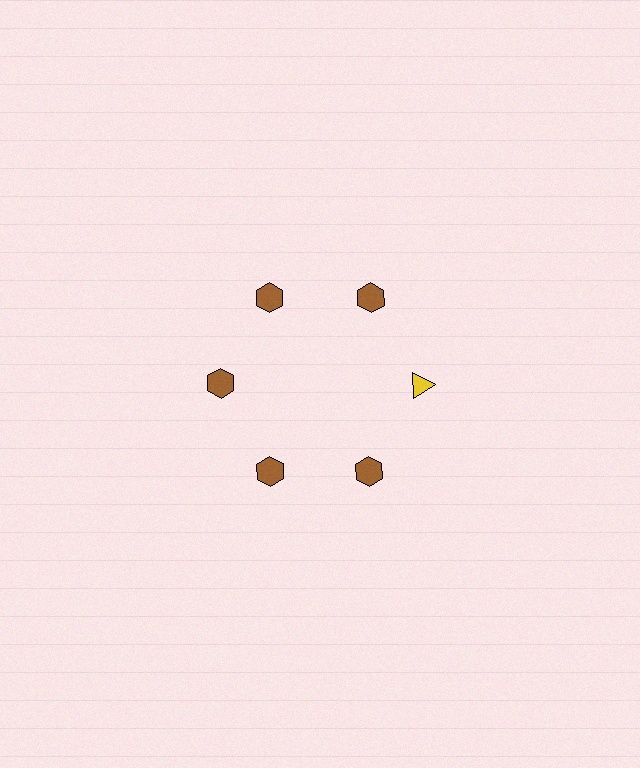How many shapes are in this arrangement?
There are 6 shapes arranged in a ring pattern.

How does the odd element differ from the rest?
It differs in both color (yellow instead of brown) and shape (triangle instead of hexagon).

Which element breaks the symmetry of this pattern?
The yellow triangle at roughly the 3 o'clock position breaks the symmetry. All other shapes are brown hexagons.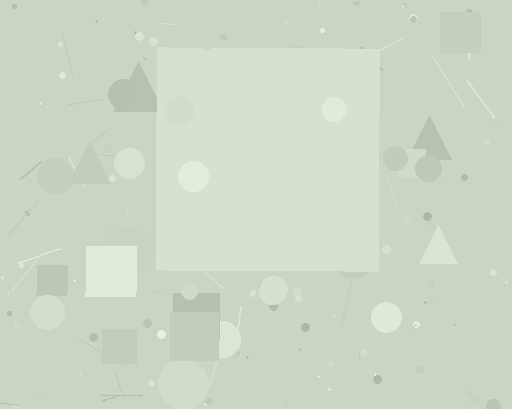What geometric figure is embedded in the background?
A square is embedded in the background.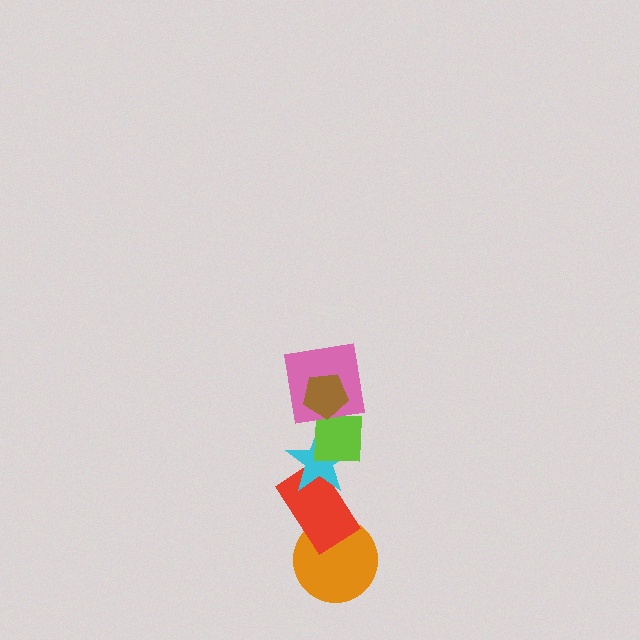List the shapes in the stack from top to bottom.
From top to bottom: the brown pentagon, the pink square, the lime square, the cyan star, the red rectangle, the orange circle.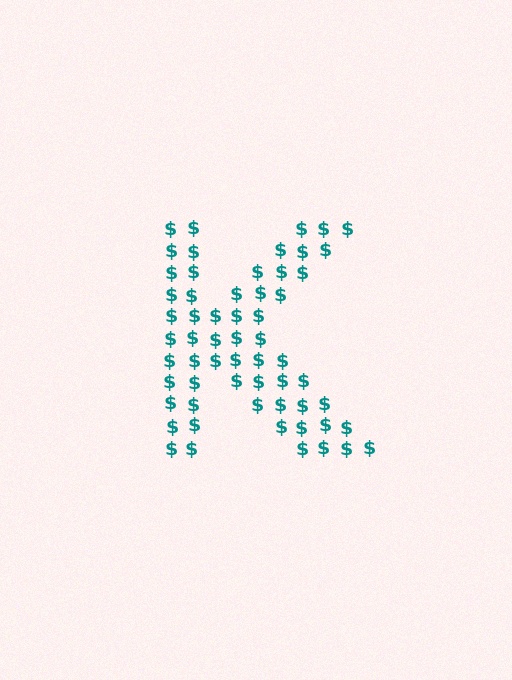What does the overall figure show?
The overall figure shows the letter K.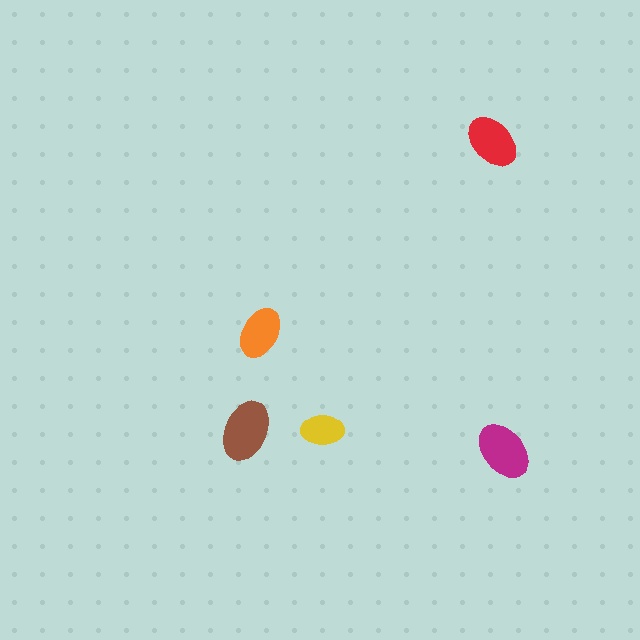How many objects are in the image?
There are 5 objects in the image.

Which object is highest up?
The red ellipse is topmost.